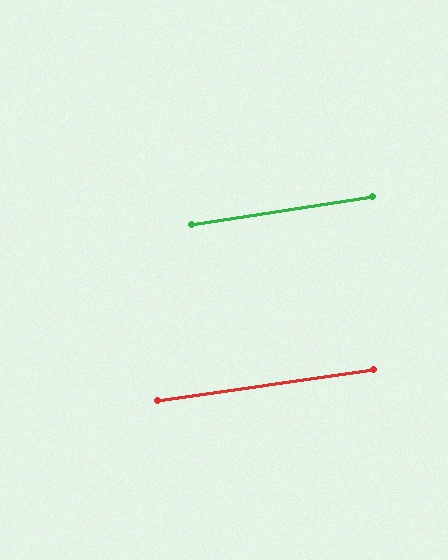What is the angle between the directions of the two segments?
Approximately 1 degree.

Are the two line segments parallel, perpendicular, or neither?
Parallel — their directions differ by only 0.6°.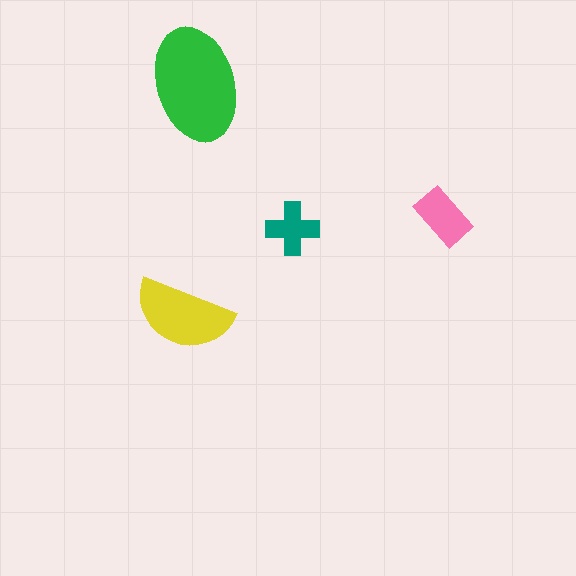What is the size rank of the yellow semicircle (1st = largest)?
2nd.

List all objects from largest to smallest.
The green ellipse, the yellow semicircle, the pink rectangle, the teal cross.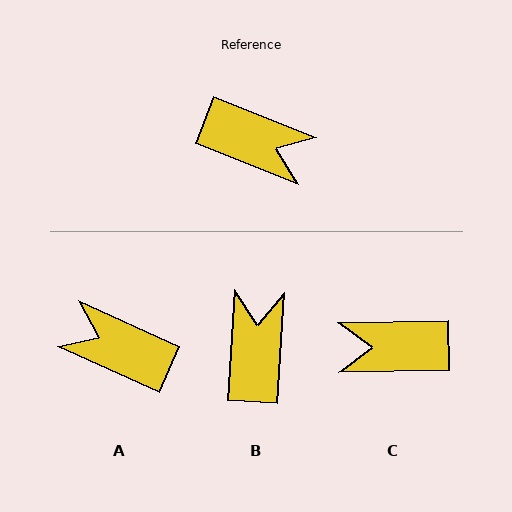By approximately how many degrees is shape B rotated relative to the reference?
Approximately 107 degrees counter-clockwise.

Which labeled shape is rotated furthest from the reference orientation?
A, about 177 degrees away.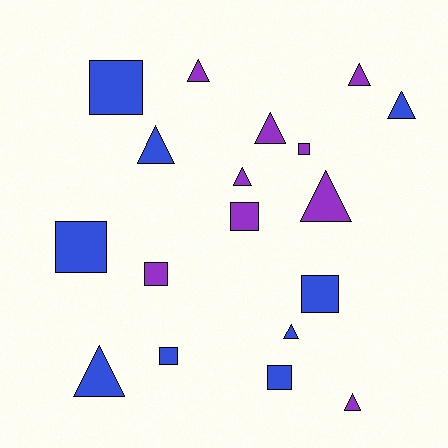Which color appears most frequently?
Blue, with 9 objects.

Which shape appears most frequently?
Triangle, with 10 objects.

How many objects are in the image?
There are 18 objects.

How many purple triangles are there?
There are 6 purple triangles.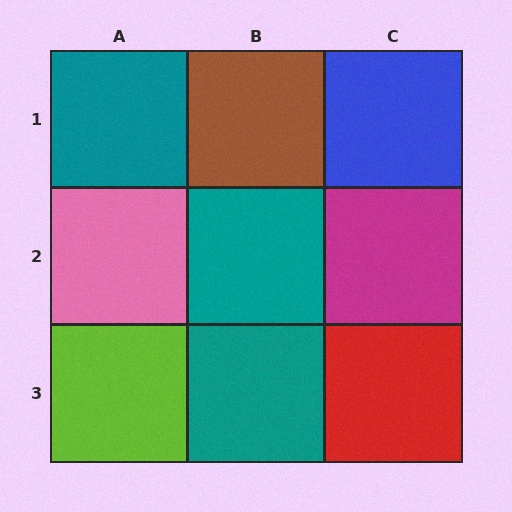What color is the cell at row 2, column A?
Pink.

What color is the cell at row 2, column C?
Magenta.